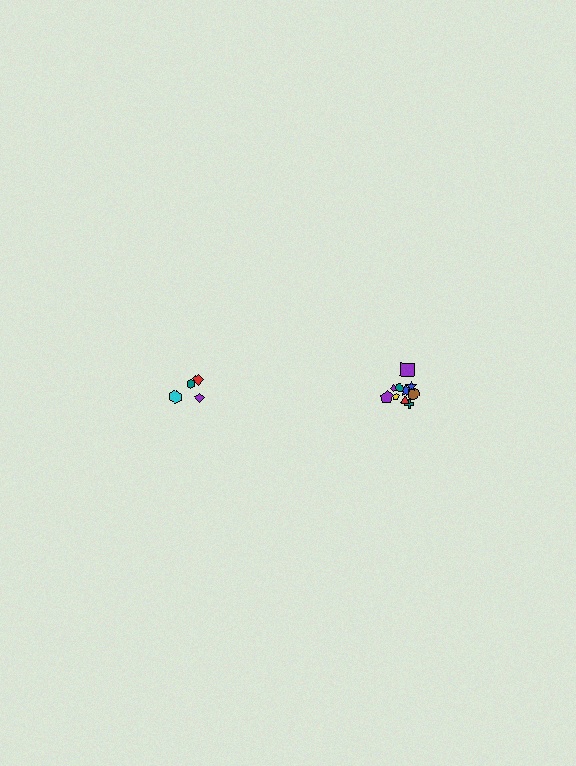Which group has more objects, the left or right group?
The right group.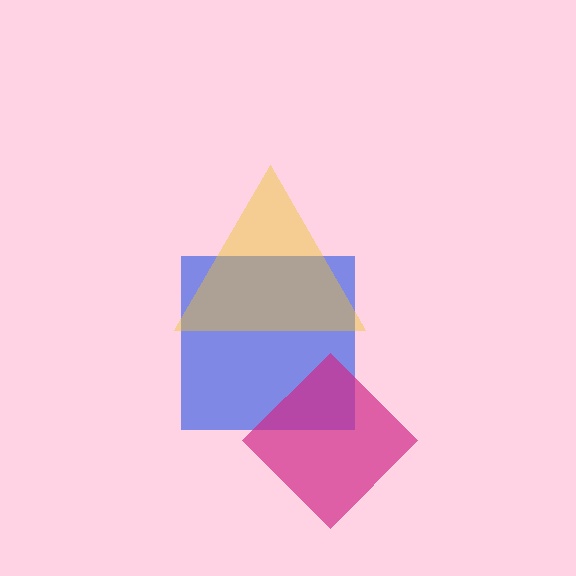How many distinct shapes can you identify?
There are 3 distinct shapes: a blue square, a yellow triangle, a magenta diamond.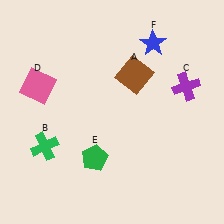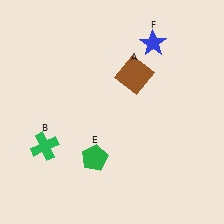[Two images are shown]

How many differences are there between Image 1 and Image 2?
There are 2 differences between the two images.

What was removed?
The pink square (D), the purple cross (C) were removed in Image 2.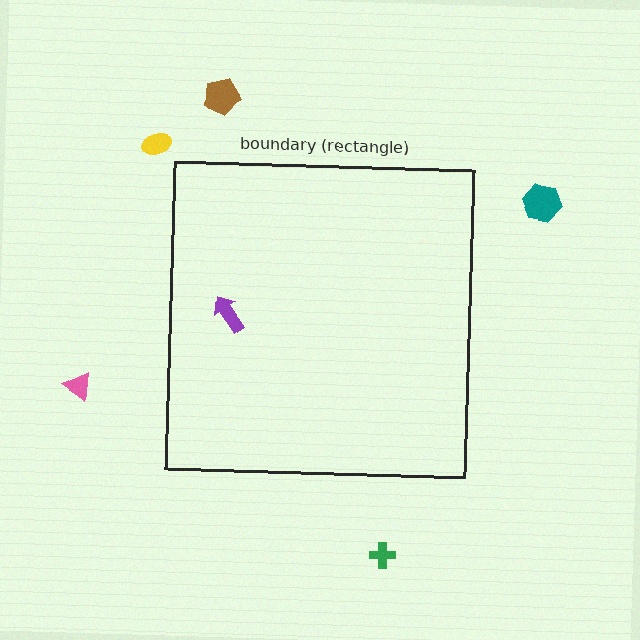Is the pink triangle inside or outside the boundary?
Outside.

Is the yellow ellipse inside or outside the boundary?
Outside.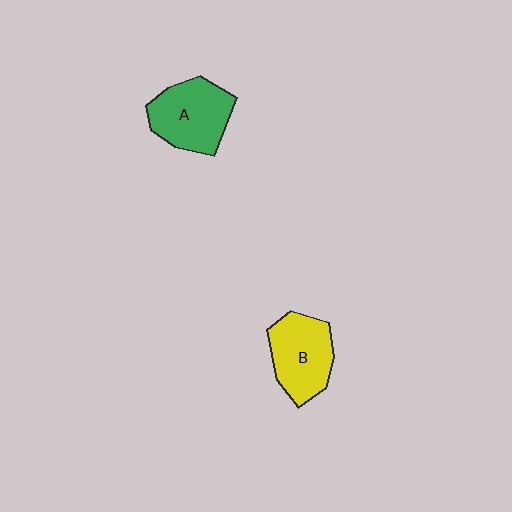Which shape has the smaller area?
Shape B (yellow).